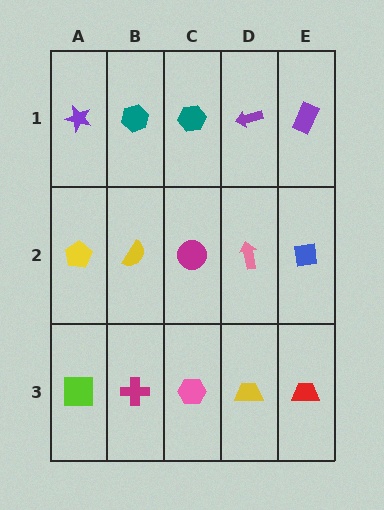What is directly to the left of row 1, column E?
A purple arrow.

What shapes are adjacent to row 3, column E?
A blue square (row 2, column E), a yellow trapezoid (row 3, column D).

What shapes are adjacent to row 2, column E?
A purple rectangle (row 1, column E), a red trapezoid (row 3, column E), a pink arrow (row 2, column D).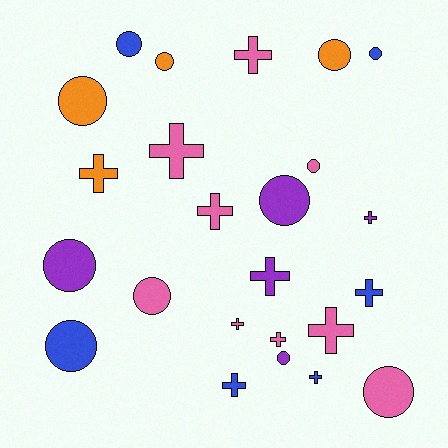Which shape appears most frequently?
Cross, with 12 objects.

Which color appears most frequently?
Pink, with 9 objects.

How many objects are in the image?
There are 24 objects.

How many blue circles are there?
There are 3 blue circles.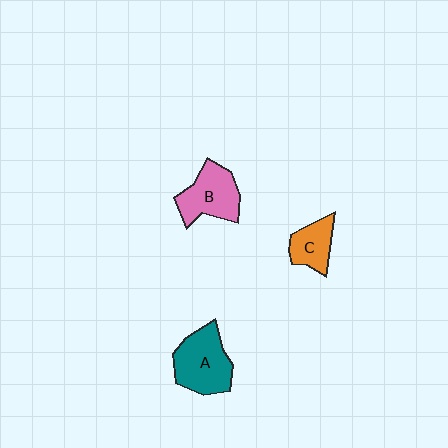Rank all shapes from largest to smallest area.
From largest to smallest: A (teal), B (pink), C (orange).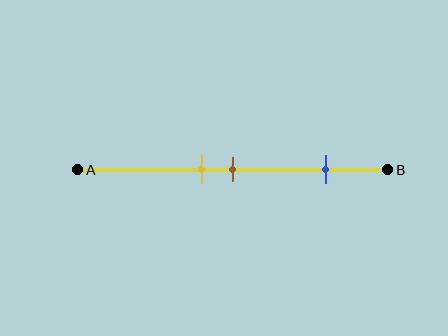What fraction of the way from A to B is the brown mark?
The brown mark is approximately 50% (0.5) of the way from A to B.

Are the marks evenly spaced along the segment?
No, the marks are not evenly spaced.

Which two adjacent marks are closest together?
The yellow and brown marks are the closest adjacent pair.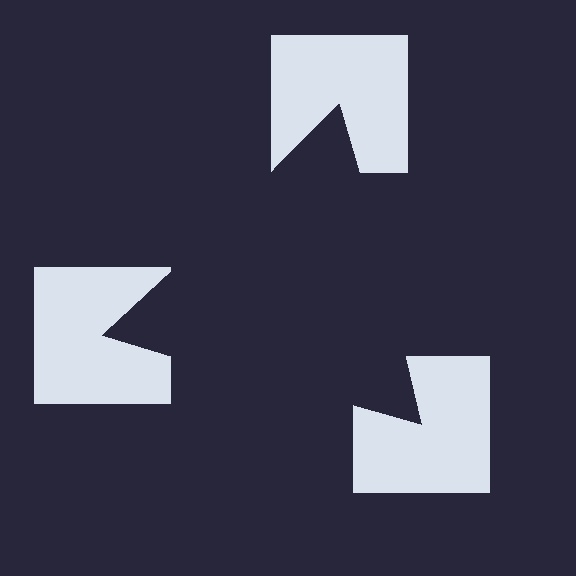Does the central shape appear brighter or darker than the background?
It typically appears slightly darker than the background, even though no actual brightness change is drawn.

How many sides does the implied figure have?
3 sides.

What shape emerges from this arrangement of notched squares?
An illusory triangle — its edges are inferred from the aligned wedge cuts in the notched squares, not physically drawn.